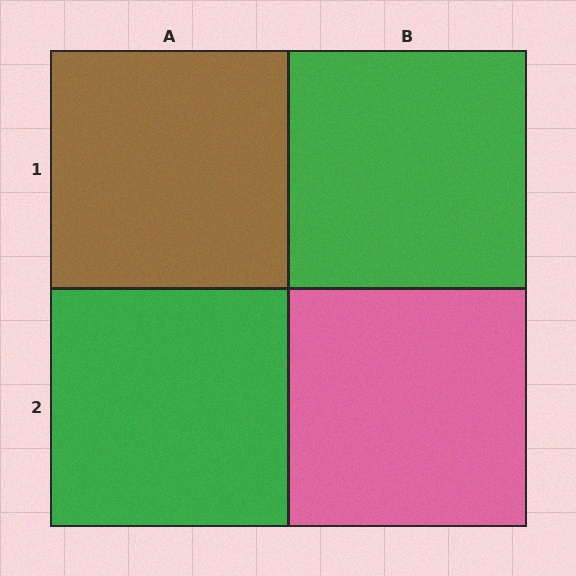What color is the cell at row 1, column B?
Green.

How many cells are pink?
1 cell is pink.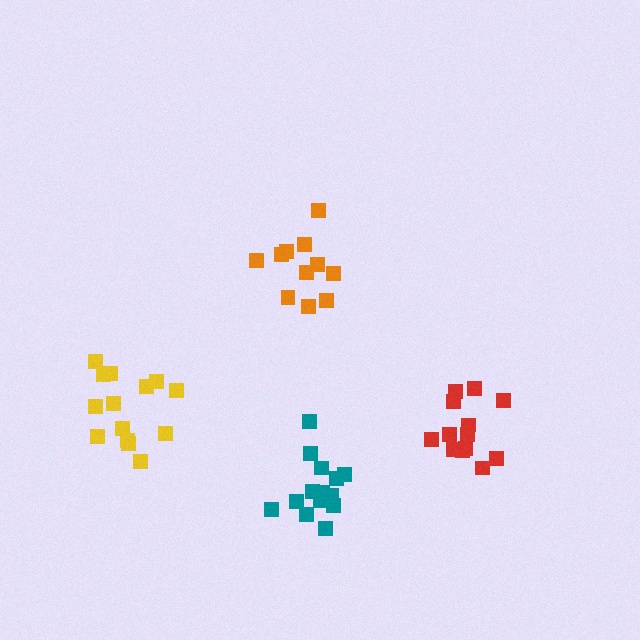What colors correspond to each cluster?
The clusters are colored: yellow, teal, orange, red.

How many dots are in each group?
Group 1: 14 dots, Group 2: 14 dots, Group 3: 11 dots, Group 4: 13 dots (52 total).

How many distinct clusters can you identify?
There are 4 distinct clusters.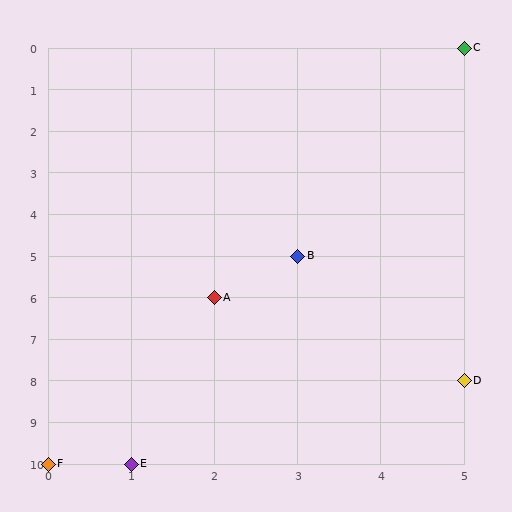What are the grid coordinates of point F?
Point F is at grid coordinates (0, 10).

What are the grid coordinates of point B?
Point B is at grid coordinates (3, 5).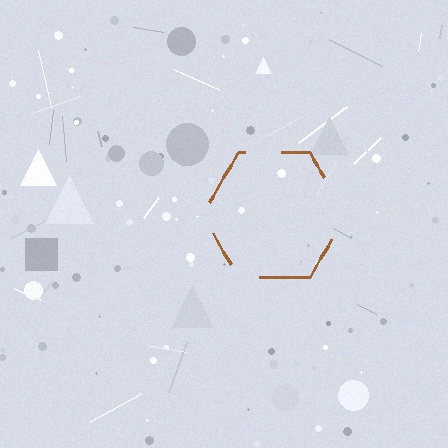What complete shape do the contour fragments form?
The contour fragments form a hexagon.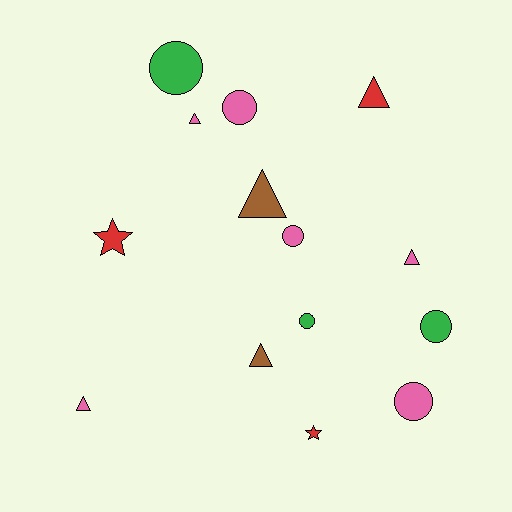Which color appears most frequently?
Pink, with 6 objects.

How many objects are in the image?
There are 14 objects.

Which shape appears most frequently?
Circle, with 6 objects.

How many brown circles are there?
There are no brown circles.